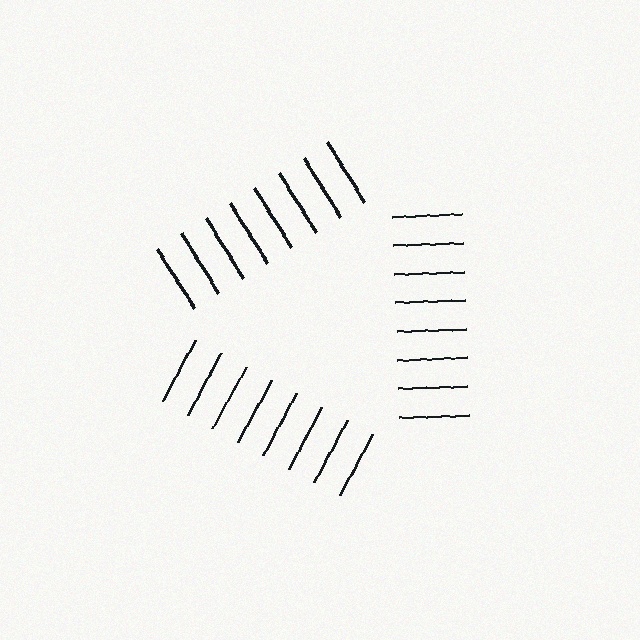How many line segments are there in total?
24 — 8 along each of the 3 edges.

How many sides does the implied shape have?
3 sides — the line-ends trace a triangle.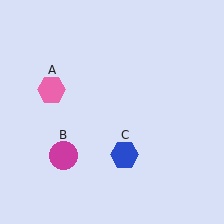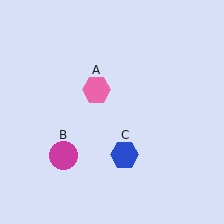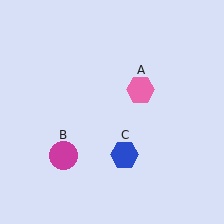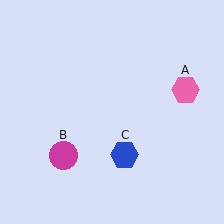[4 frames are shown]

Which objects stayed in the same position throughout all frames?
Magenta circle (object B) and blue hexagon (object C) remained stationary.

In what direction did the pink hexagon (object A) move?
The pink hexagon (object A) moved right.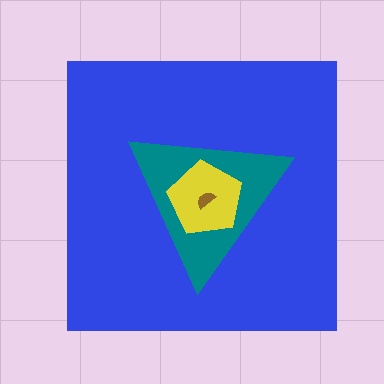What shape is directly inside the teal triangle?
The yellow pentagon.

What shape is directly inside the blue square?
The teal triangle.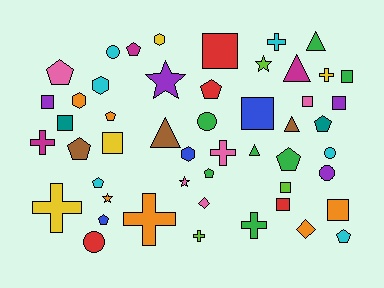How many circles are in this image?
There are 5 circles.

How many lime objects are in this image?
There are 3 lime objects.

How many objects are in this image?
There are 50 objects.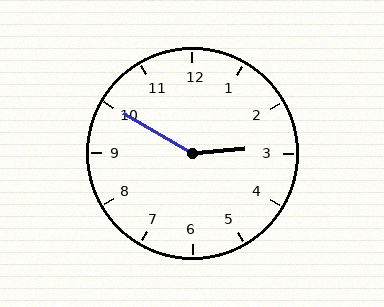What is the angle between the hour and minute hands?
Approximately 145 degrees.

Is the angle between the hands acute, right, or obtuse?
It is obtuse.